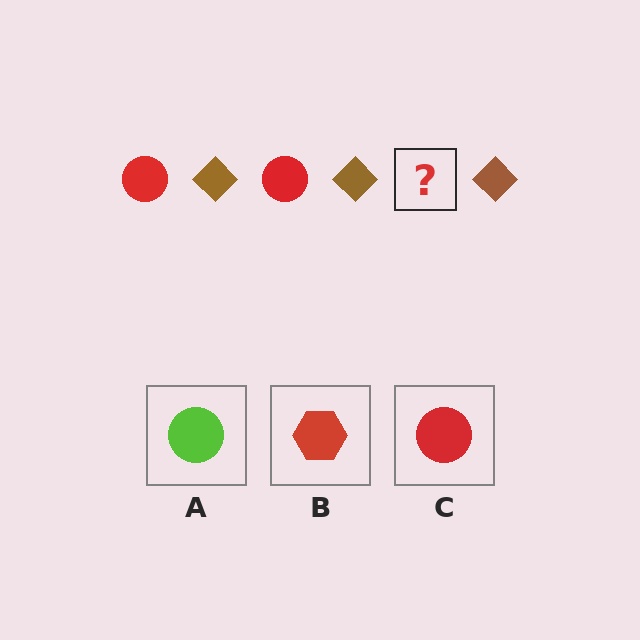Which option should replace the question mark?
Option C.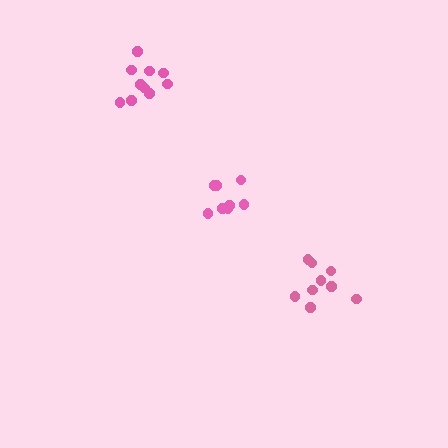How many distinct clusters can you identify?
There are 3 distinct clusters.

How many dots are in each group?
Group 1: 9 dots, Group 2: 8 dots, Group 3: 10 dots (27 total).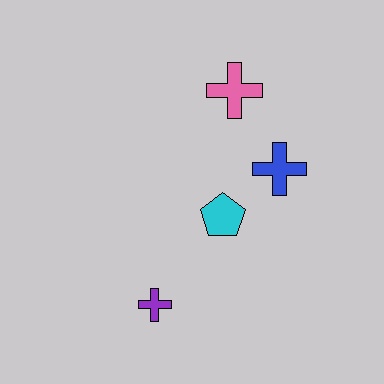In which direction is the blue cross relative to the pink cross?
The blue cross is below the pink cross.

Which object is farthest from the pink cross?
The purple cross is farthest from the pink cross.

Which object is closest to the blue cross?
The cyan pentagon is closest to the blue cross.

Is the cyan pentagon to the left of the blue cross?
Yes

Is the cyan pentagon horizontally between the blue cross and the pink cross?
No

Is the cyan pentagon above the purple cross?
Yes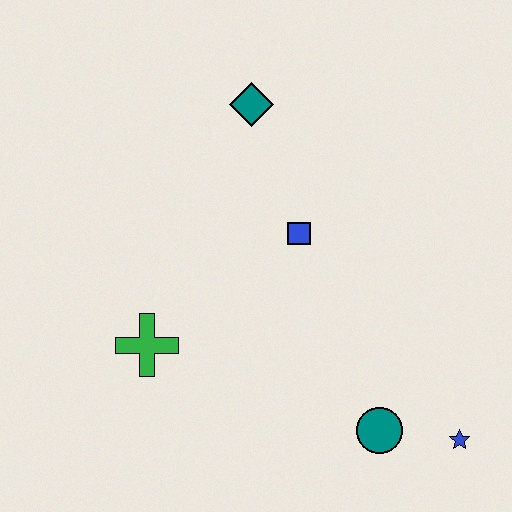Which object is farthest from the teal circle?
The teal diamond is farthest from the teal circle.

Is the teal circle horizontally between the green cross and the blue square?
No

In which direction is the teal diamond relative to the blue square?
The teal diamond is above the blue square.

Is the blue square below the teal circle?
No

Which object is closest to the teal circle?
The blue star is closest to the teal circle.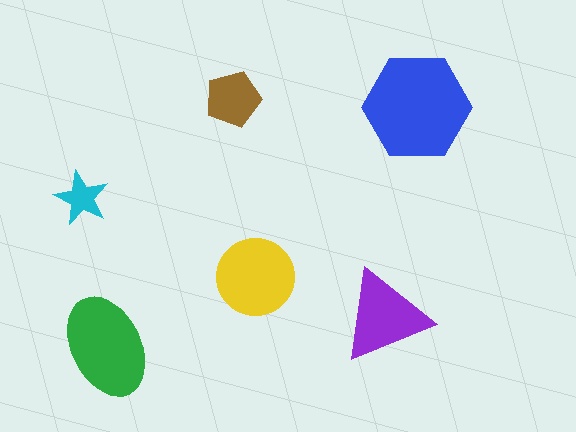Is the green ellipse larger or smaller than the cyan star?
Larger.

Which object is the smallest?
The cyan star.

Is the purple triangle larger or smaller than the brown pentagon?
Larger.